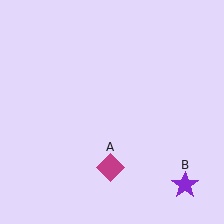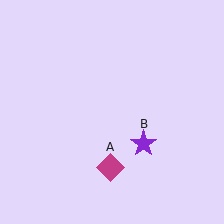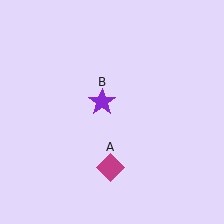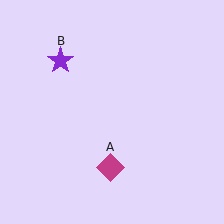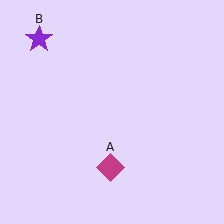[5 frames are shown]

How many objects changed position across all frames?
1 object changed position: purple star (object B).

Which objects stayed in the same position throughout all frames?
Magenta diamond (object A) remained stationary.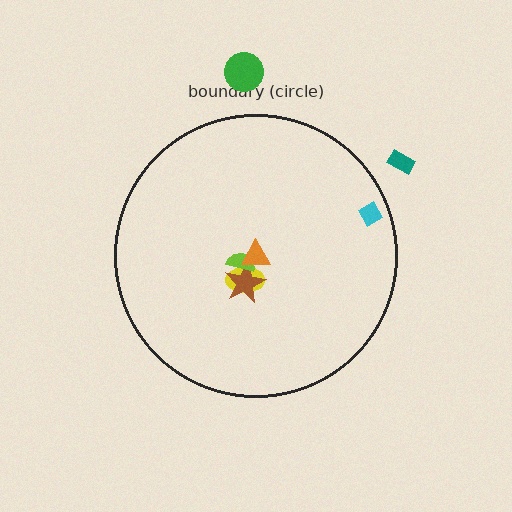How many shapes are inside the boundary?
5 inside, 2 outside.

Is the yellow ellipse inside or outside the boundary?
Inside.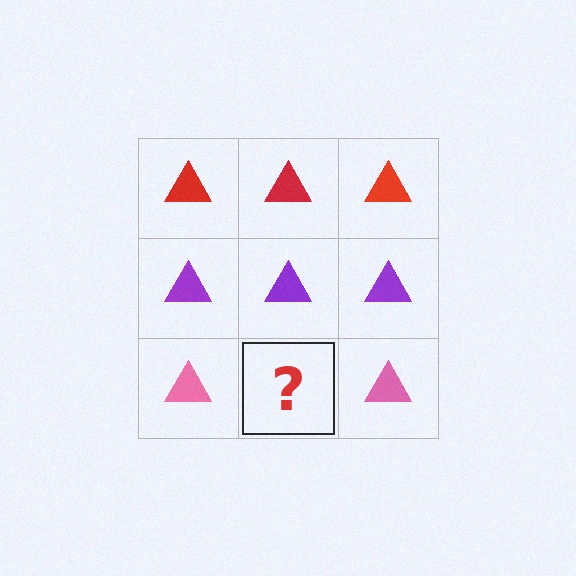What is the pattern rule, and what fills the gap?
The rule is that each row has a consistent color. The gap should be filled with a pink triangle.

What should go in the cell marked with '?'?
The missing cell should contain a pink triangle.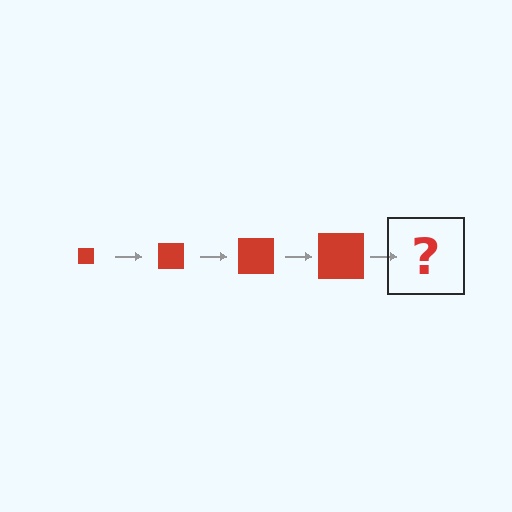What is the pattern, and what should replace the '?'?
The pattern is that the square gets progressively larger each step. The '?' should be a red square, larger than the previous one.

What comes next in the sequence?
The next element should be a red square, larger than the previous one.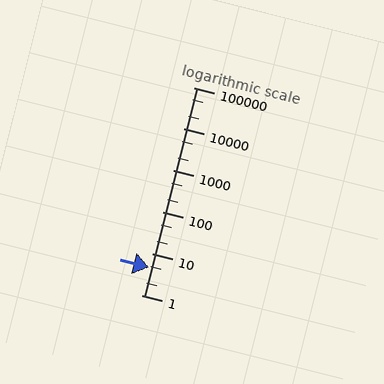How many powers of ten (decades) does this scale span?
The scale spans 5 decades, from 1 to 100000.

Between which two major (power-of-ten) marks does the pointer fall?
The pointer is between 1 and 10.